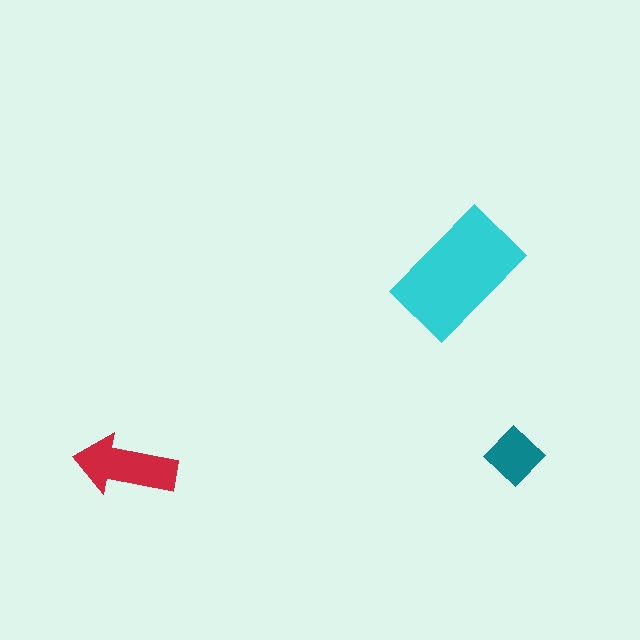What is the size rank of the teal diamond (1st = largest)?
3rd.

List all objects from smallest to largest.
The teal diamond, the red arrow, the cyan rectangle.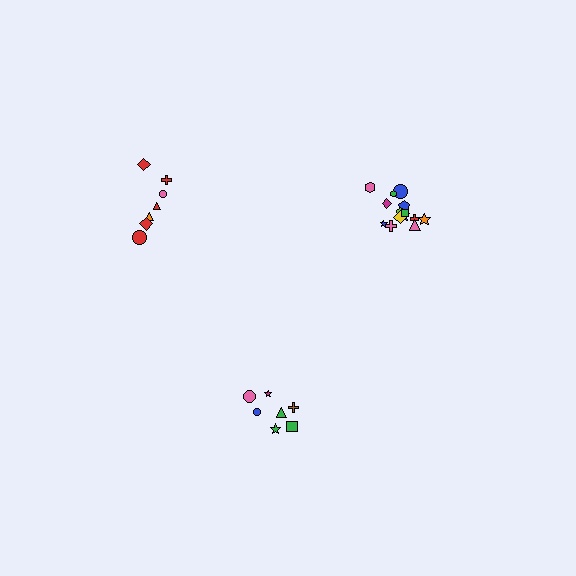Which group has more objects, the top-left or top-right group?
The top-right group.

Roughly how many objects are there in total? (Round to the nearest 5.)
Roughly 30 objects in total.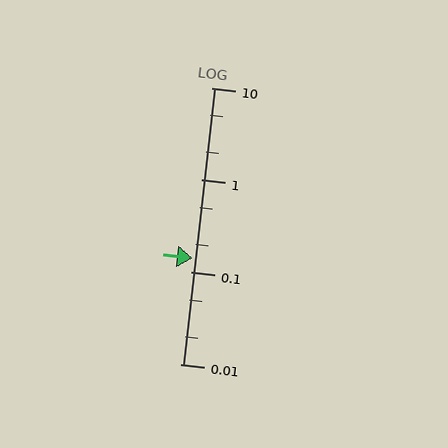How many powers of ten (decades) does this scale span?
The scale spans 3 decades, from 0.01 to 10.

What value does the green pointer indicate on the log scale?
The pointer indicates approximately 0.14.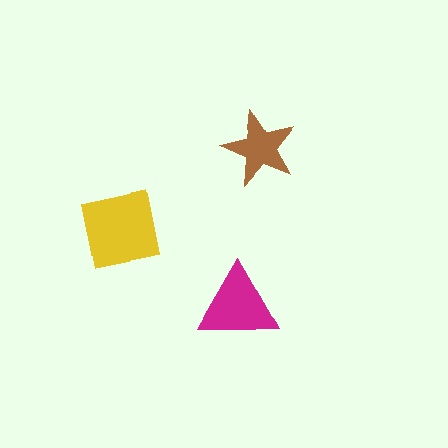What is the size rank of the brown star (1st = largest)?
3rd.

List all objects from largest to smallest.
The yellow square, the magenta triangle, the brown star.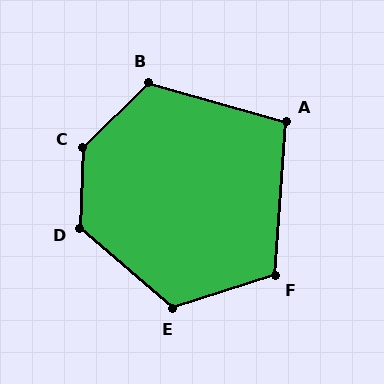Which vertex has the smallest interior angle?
A, at approximately 102 degrees.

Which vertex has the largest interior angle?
C, at approximately 137 degrees.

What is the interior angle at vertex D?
Approximately 129 degrees (obtuse).